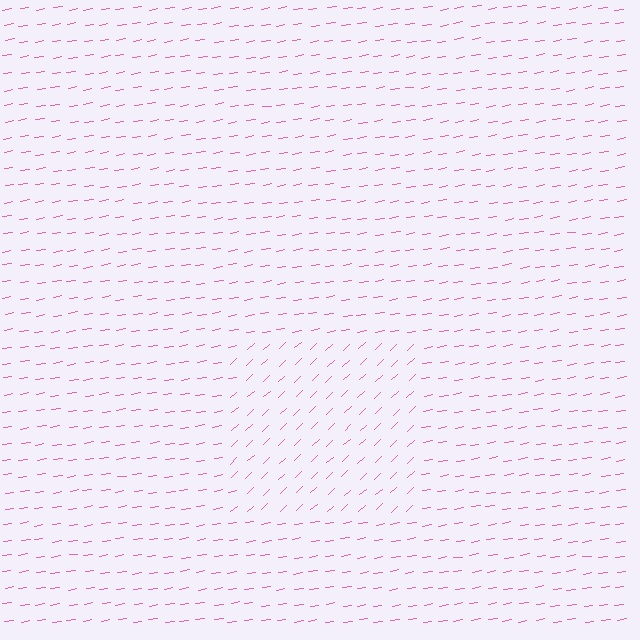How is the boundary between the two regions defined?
The boundary is defined purely by a change in line orientation (approximately 35 degrees difference). All lines are the same color and thickness.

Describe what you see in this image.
The image is filled with small pink line segments. A rectangle region in the image has lines oriented differently from the surrounding lines, creating a visible texture boundary.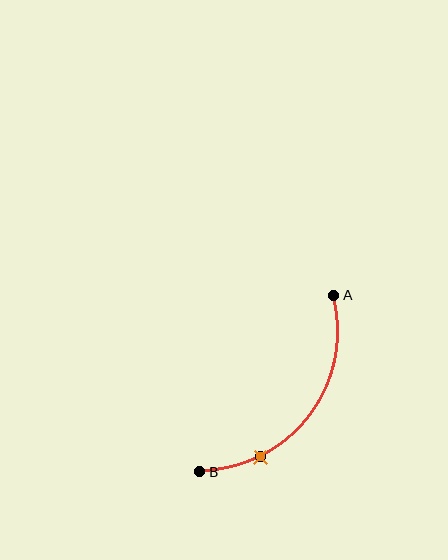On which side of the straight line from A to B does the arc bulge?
The arc bulges below and to the right of the straight line connecting A and B.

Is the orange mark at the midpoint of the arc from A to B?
No. The orange mark lies on the arc but is closer to endpoint B. The arc midpoint would be at the point on the curve equidistant along the arc from both A and B.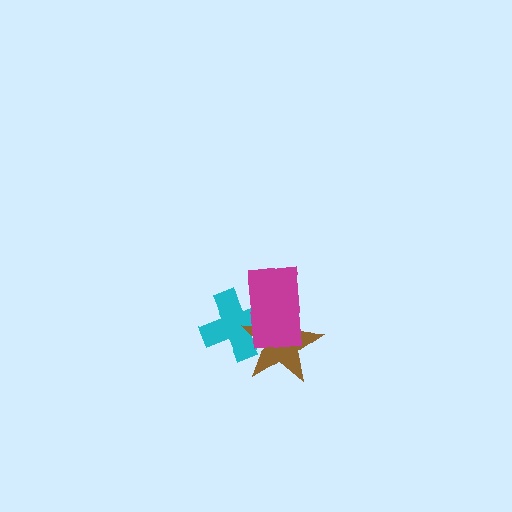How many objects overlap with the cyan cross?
2 objects overlap with the cyan cross.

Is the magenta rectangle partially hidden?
No, no other shape covers it.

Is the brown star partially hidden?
Yes, it is partially covered by another shape.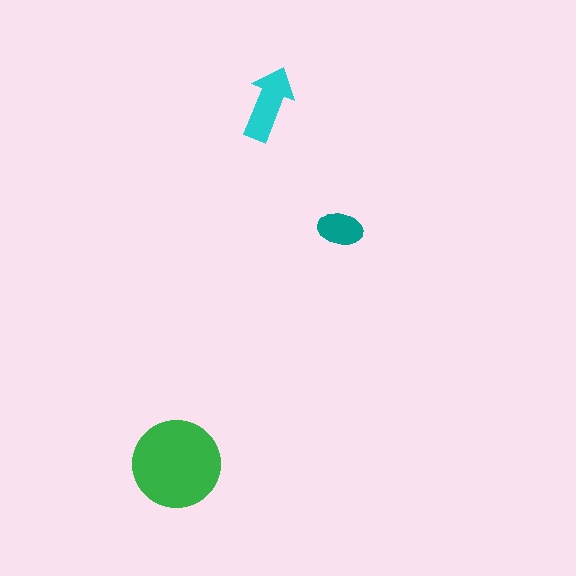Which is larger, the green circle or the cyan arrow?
The green circle.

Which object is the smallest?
The teal ellipse.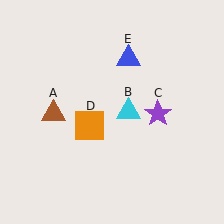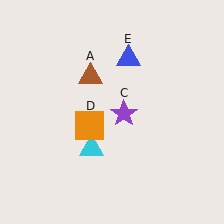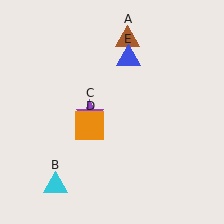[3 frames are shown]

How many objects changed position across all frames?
3 objects changed position: brown triangle (object A), cyan triangle (object B), purple star (object C).